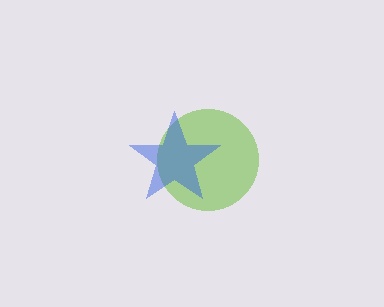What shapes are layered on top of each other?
The layered shapes are: a lime circle, a blue star.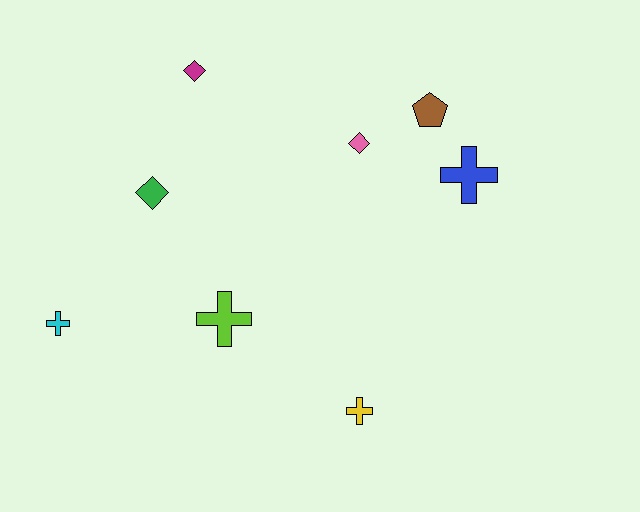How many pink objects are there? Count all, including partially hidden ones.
There is 1 pink object.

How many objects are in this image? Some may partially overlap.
There are 8 objects.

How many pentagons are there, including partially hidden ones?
There is 1 pentagon.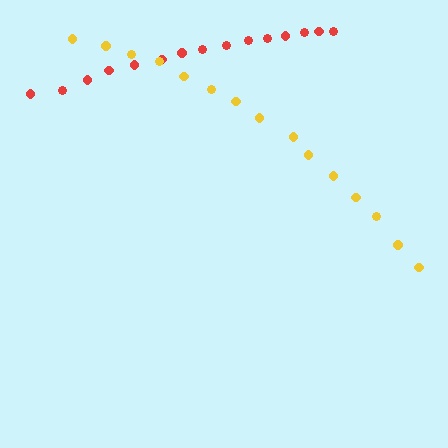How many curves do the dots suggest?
There are 2 distinct paths.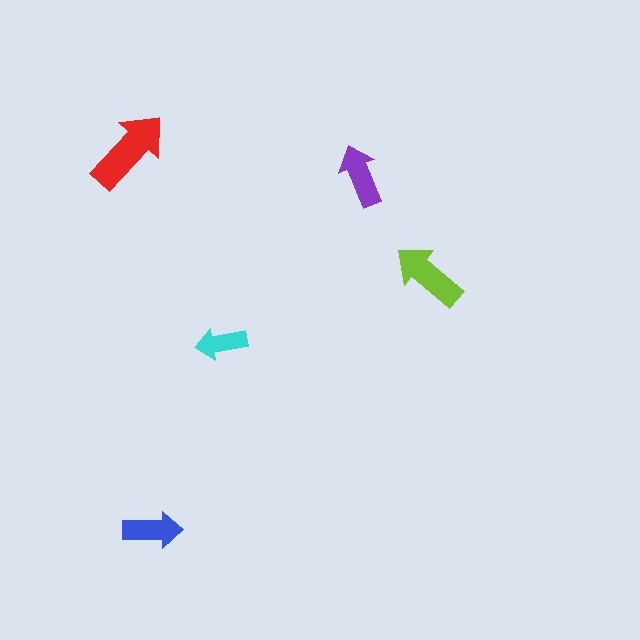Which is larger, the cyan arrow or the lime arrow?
The lime one.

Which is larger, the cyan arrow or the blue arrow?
The blue one.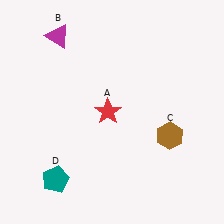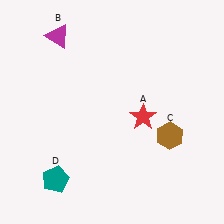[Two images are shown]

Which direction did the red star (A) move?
The red star (A) moved right.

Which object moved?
The red star (A) moved right.